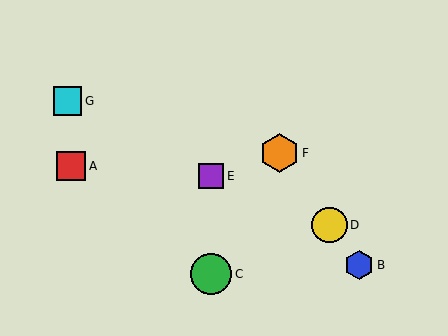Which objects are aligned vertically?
Objects C, E are aligned vertically.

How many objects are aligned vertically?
2 objects (C, E) are aligned vertically.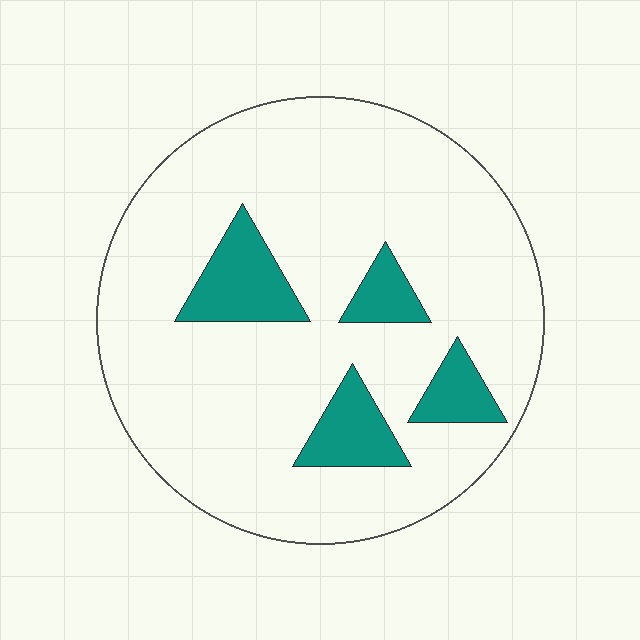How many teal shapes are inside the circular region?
4.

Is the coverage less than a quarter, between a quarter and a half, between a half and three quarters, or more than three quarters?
Less than a quarter.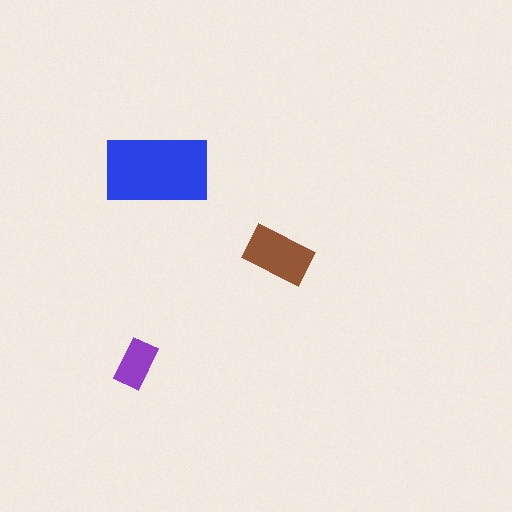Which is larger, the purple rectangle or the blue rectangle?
The blue one.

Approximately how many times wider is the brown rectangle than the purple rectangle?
About 1.5 times wider.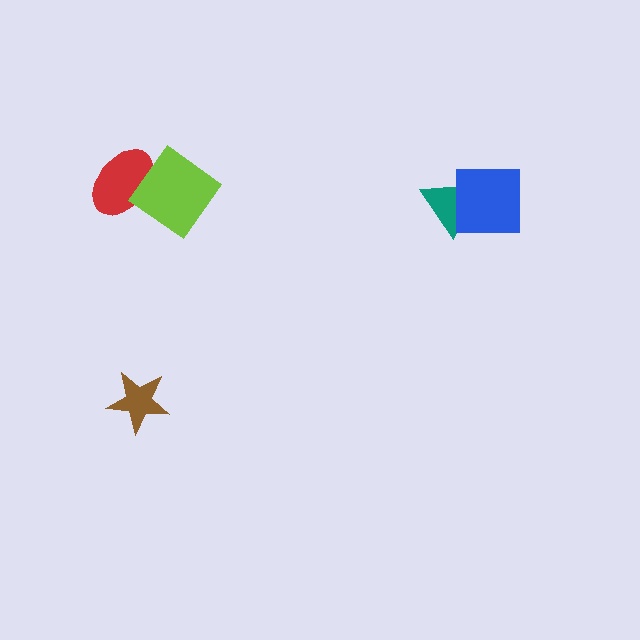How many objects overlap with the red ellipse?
1 object overlaps with the red ellipse.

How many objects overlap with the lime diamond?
1 object overlaps with the lime diamond.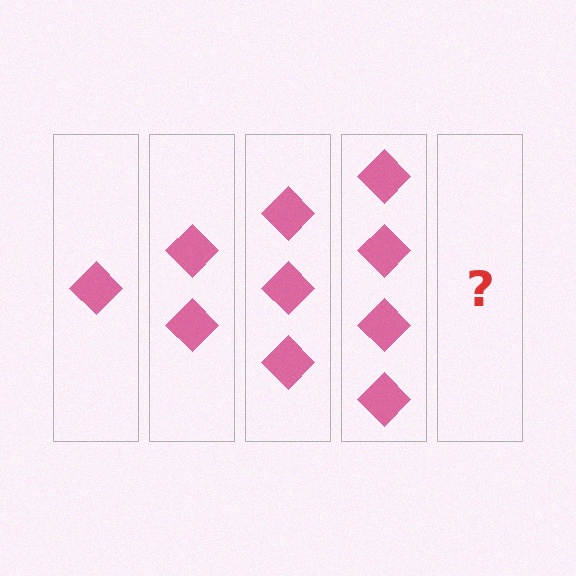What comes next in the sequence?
The next element should be 5 diamonds.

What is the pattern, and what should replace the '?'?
The pattern is that each step adds one more diamond. The '?' should be 5 diamonds.